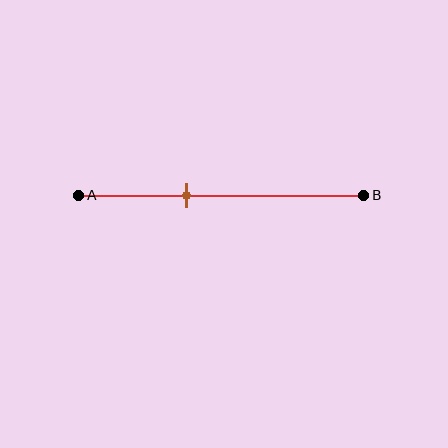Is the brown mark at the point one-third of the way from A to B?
No, the mark is at about 40% from A, not at the 33% one-third point.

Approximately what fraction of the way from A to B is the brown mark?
The brown mark is approximately 40% of the way from A to B.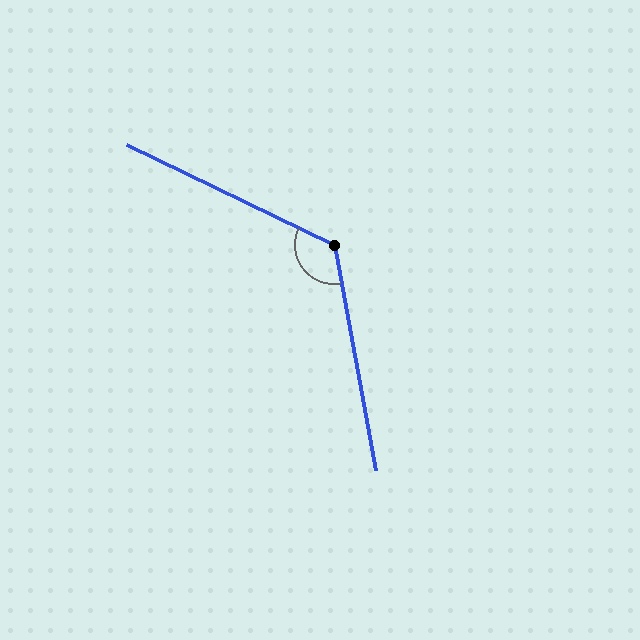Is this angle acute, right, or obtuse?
It is obtuse.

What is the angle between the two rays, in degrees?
Approximately 126 degrees.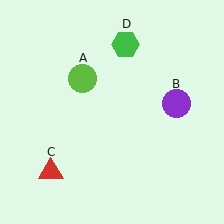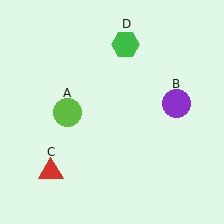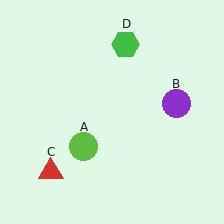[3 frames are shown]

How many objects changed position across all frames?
1 object changed position: lime circle (object A).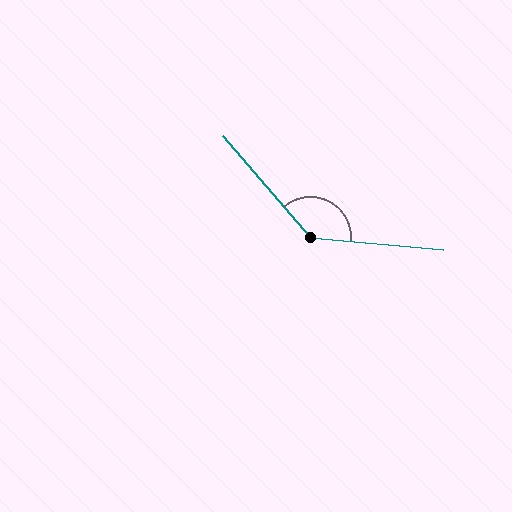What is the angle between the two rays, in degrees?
Approximately 136 degrees.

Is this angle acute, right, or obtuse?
It is obtuse.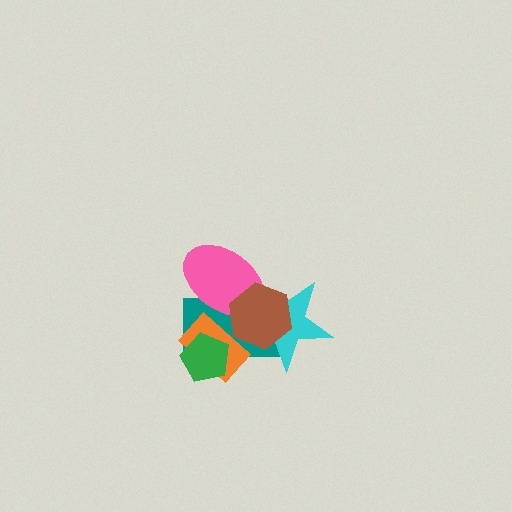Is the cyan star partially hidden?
Yes, it is partially covered by another shape.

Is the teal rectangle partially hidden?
Yes, it is partially covered by another shape.